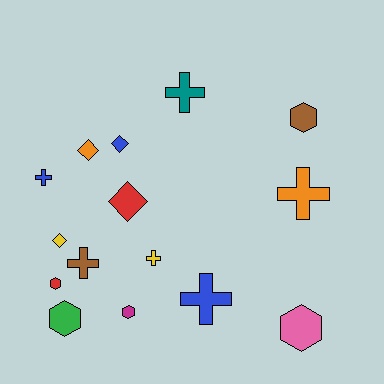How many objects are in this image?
There are 15 objects.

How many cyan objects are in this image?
There are no cyan objects.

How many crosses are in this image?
There are 6 crosses.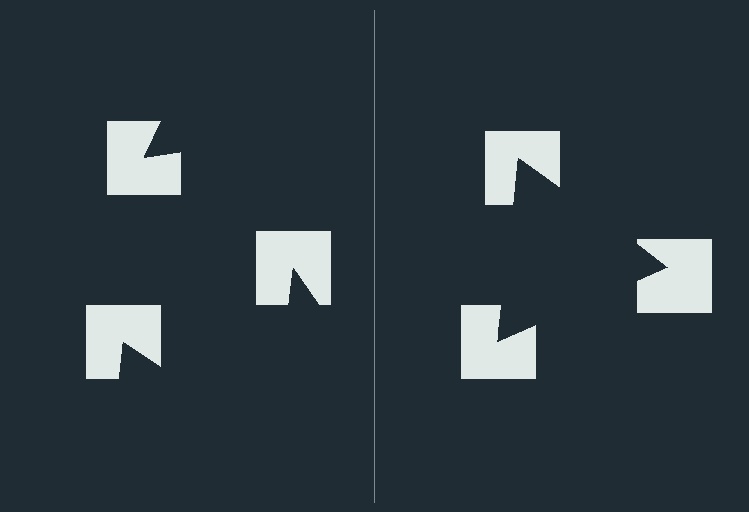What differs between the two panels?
The notched squares are positioned identically on both sides; only the wedge orientations differ. On the right they align to a triangle; on the left they are misaligned.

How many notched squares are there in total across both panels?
6 — 3 on each side.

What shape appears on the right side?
An illusory triangle.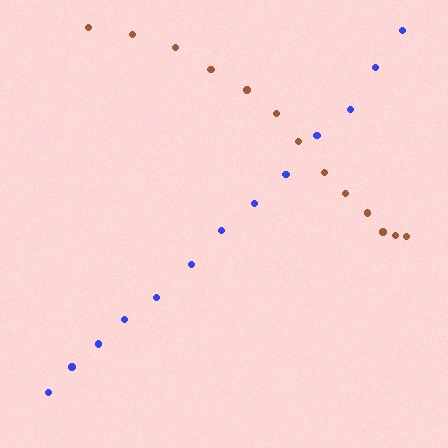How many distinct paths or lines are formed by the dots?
There are 2 distinct paths.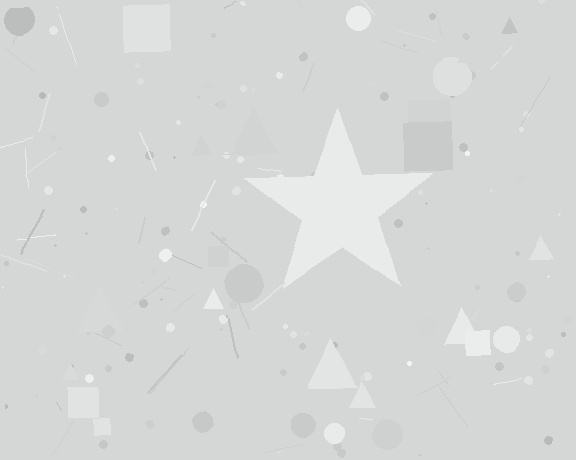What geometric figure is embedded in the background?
A star is embedded in the background.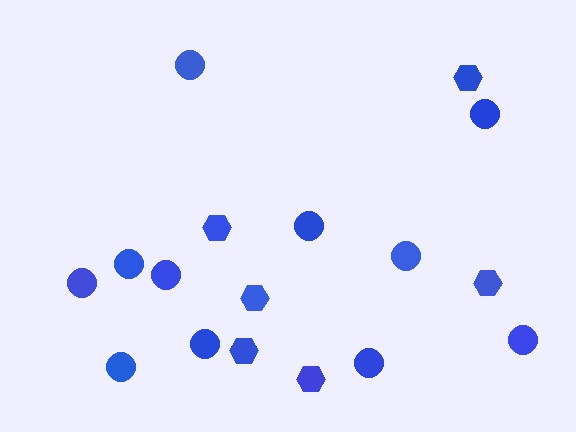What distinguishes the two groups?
There are 2 groups: one group of hexagons (6) and one group of circles (11).